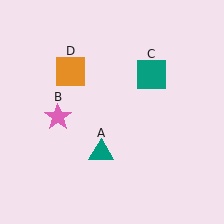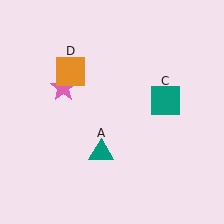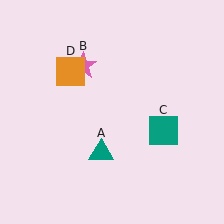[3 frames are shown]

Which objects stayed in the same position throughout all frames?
Teal triangle (object A) and orange square (object D) remained stationary.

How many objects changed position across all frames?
2 objects changed position: pink star (object B), teal square (object C).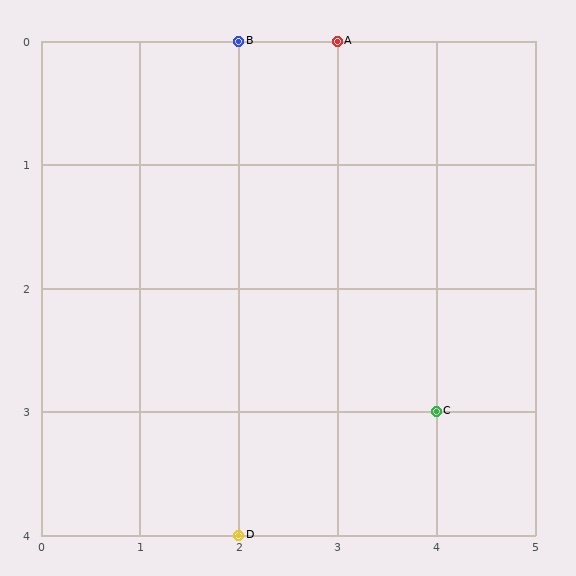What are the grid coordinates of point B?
Point B is at grid coordinates (2, 0).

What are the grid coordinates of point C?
Point C is at grid coordinates (4, 3).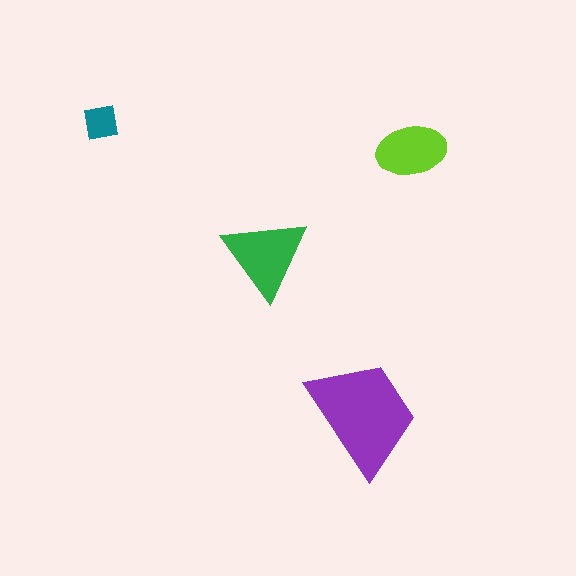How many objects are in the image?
There are 4 objects in the image.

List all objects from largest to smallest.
The purple trapezoid, the green triangle, the lime ellipse, the teal square.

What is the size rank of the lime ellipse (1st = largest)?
3rd.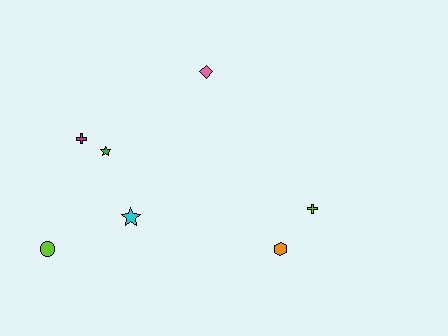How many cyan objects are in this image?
There is 1 cyan object.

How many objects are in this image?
There are 7 objects.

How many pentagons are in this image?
There are no pentagons.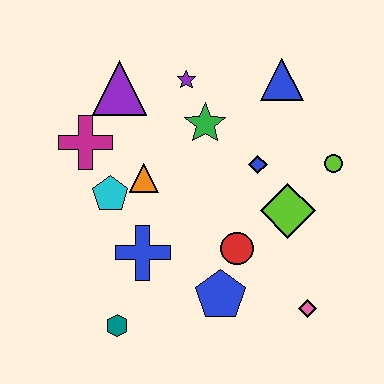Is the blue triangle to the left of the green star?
No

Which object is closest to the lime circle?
The lime diamond is closest to the lime circle.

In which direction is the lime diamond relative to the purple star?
The lime diamond is below the purple star.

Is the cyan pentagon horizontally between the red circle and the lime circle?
No